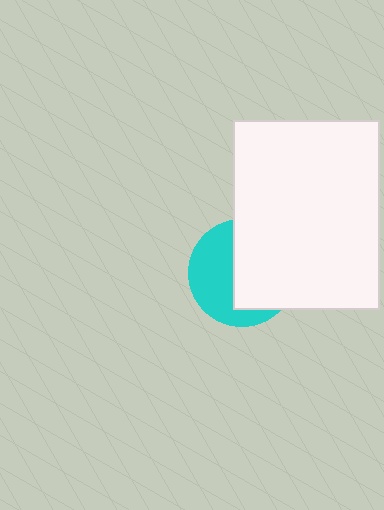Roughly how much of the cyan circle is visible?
About half of it is visible (roughly 47%).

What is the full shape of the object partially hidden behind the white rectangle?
The partially hidden object is a cyan circle.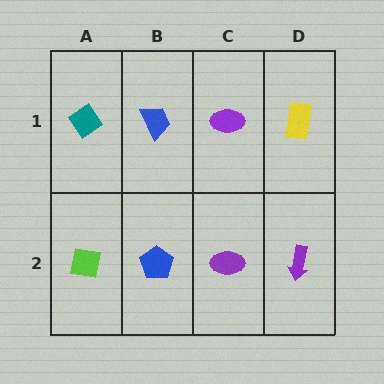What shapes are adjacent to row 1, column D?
A purple arrow (row 2, column D), a purple ellipse (row 1, column C).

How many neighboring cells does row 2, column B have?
3.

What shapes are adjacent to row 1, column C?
A purple ellipse (row 2, column C), a blue trapezoid (row 1, column B), a yellow rectangle (row 1, column D).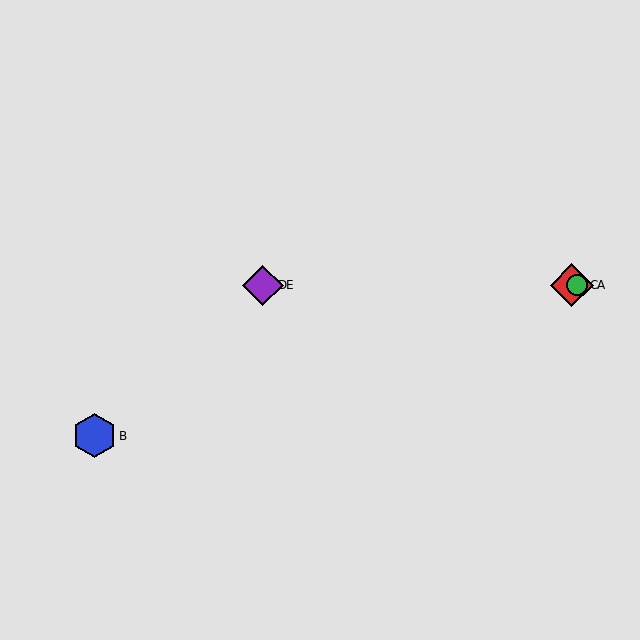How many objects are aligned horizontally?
4 objects (A, C, D, E) are aligned horizontally.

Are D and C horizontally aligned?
Yes, both are at y≈285.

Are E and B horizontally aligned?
No, E is at y≈285 and B is at y≈436.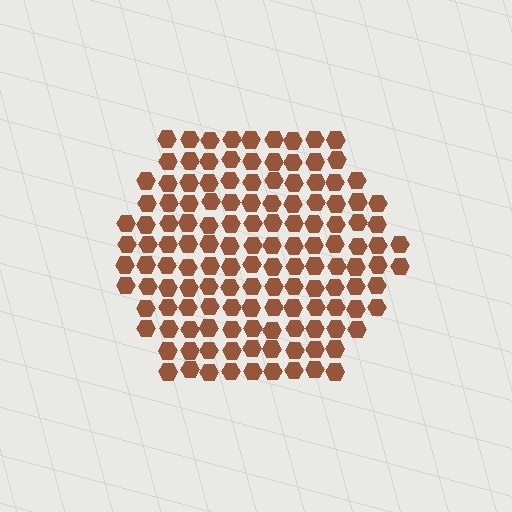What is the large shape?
The large shape is a hexagon.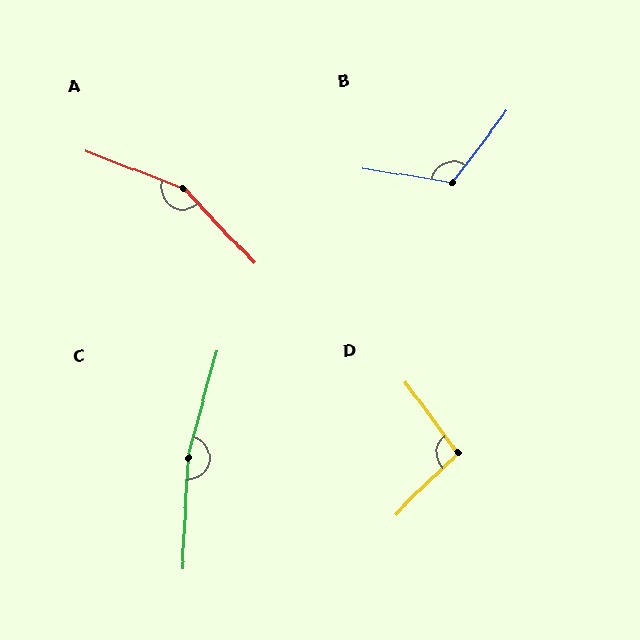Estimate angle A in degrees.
Approximately 154 degrees.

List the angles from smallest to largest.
D (98°), B (118°), A (154°), C (168°).